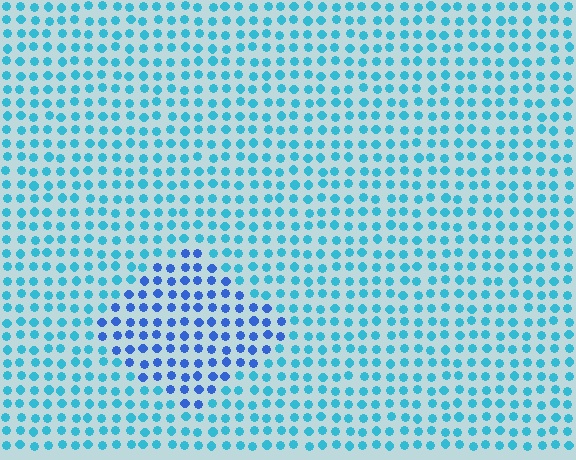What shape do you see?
I see a diamond.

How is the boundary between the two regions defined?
The boundary is defined purely by a slight shift in hue (about 33 degrees). Spacing, size, and orientation are identical on both sides.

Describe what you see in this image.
The image is filled with small cyan elements in a uniform arrangement. A diamond-shaped region is visible where the elements are tinted to a slightly different hue, forming a subtle color boundary.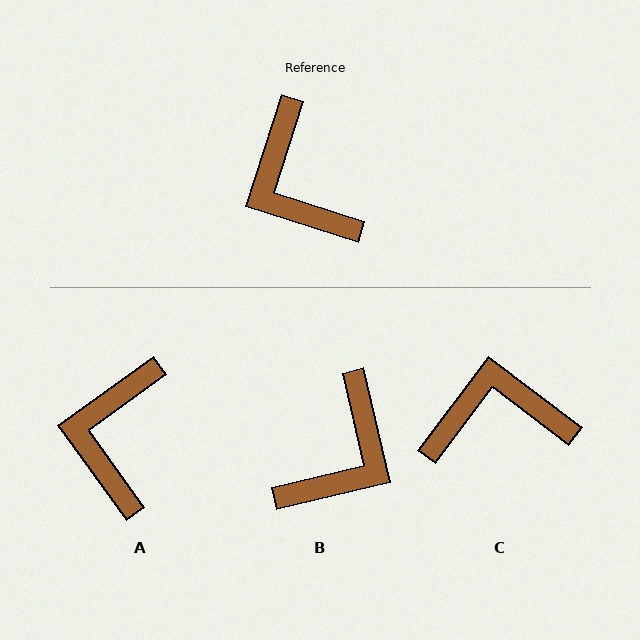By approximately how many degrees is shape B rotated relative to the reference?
Approximately 121 degrees counter-clockwise.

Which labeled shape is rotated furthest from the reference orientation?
B, about 121 degrees away.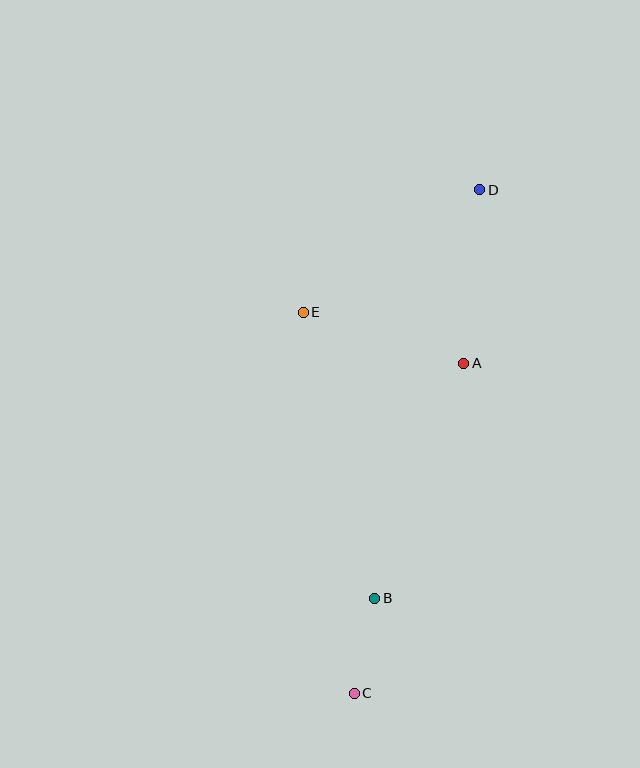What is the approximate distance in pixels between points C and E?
The distance between C and E is approximately 384 pixels.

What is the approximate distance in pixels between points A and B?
The distance between A and B is approximately 251 pixels.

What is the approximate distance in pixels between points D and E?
The distance between D and E is approximately 215 pixels.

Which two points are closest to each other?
Points B and C are closest to each other.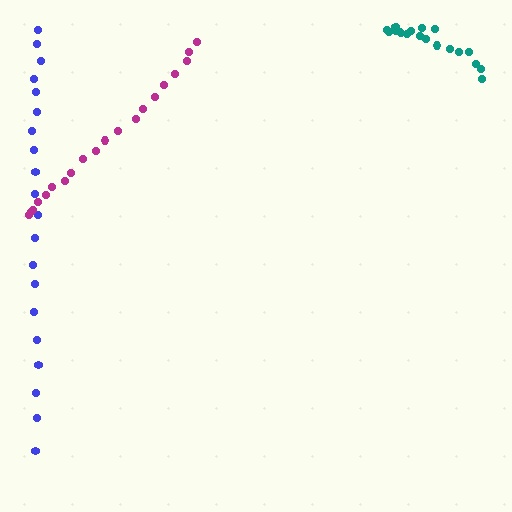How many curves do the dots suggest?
There are 3 distinct paths.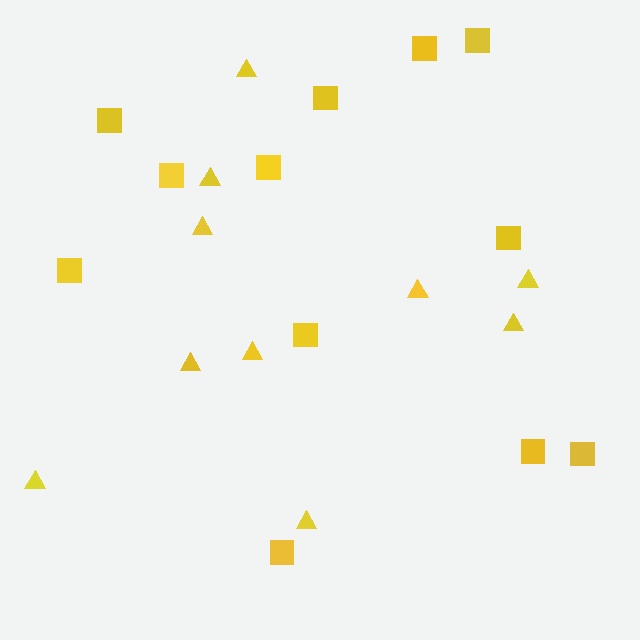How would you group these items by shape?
There are 2 groups: one group of squares (12) and one group of triangles (10).